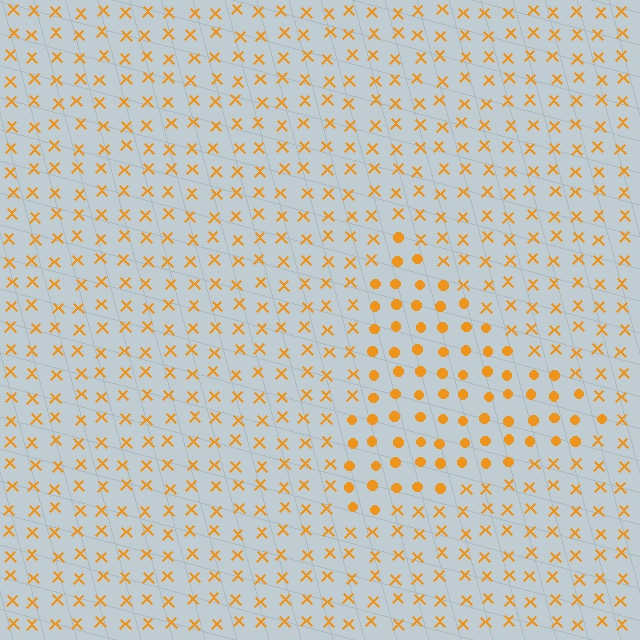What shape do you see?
I see a triangle.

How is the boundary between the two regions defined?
The boundary is defined by a change in element shape: circles inside vs. X marks outside. All elements share the same color and spacing.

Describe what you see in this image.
The image is filled with small orange elements arranged in a uniform grid. A triangle-shaped region contains circles, while the surrounding area contains X marks. The boundary is defined purely by the change in element shape.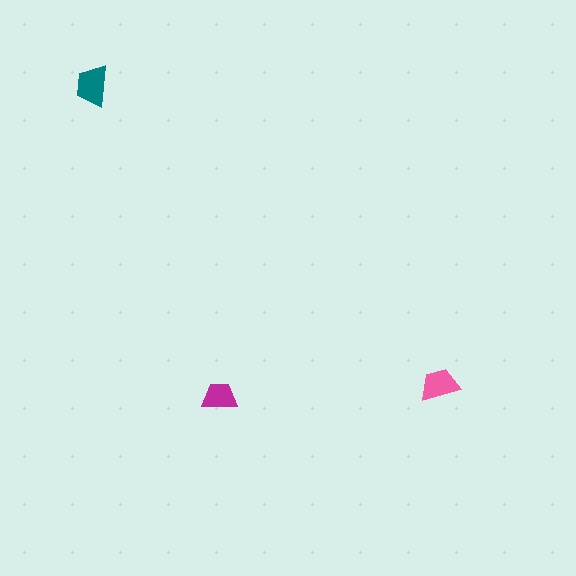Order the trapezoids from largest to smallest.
the teal one, the pink one, the magenta one.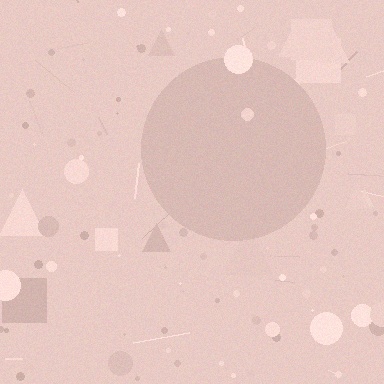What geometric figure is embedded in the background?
A circle is embedded in the background.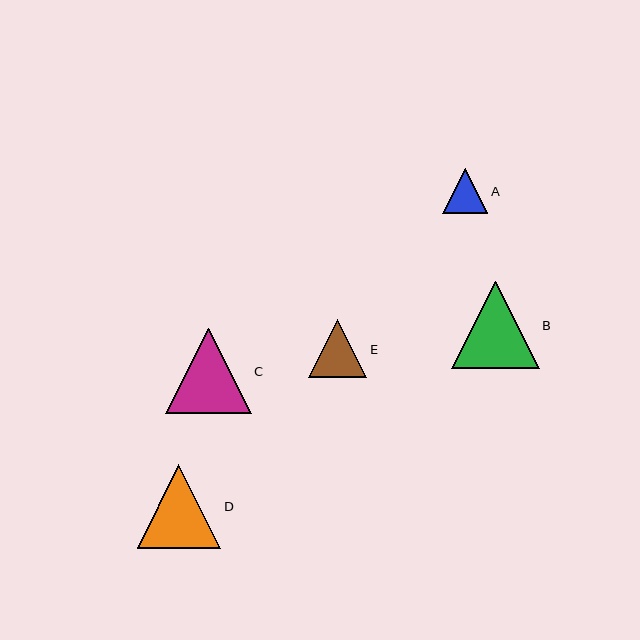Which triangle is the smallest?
Triangle A is the smallest with a size of approximately 45 pixels.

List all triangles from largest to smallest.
From largest to smallest: B, C, D, E, A.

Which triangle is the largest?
Triangle B is the largest with a size of approximately 88 pixels.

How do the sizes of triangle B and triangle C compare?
Triangle B and triangle C are approximately the same size.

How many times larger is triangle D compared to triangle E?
Triangle D is approximately 1.4 times the size of triangle E.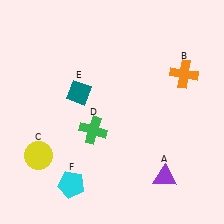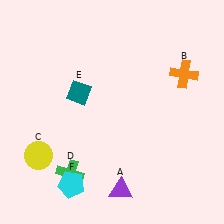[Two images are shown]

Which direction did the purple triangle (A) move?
The purple triangle (A) moved left.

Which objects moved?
The objects that moved are: the purple triangle (A), the green cross (D).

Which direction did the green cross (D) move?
The green cross (D) moved down.